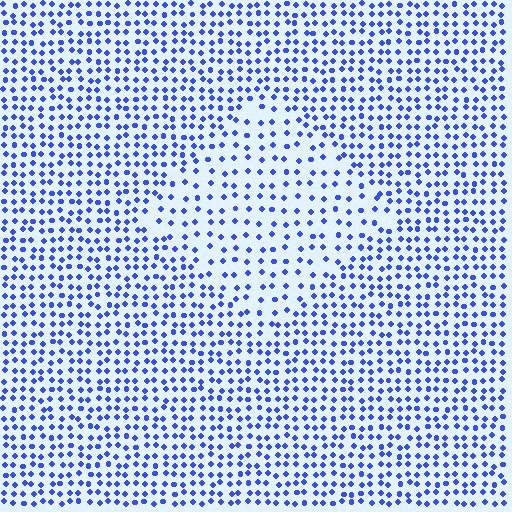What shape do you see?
I see a diamond.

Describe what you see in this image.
The image contains small blue elements arranged at two different densities. A diamond-shaped region is visible where the elements are less densely packed than the surrounding area.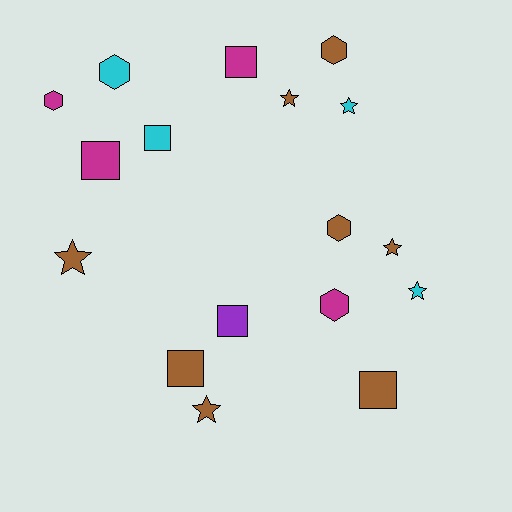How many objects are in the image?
There are 17 objects.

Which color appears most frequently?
Brown, with 8 objects.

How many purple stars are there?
There are no purple stars.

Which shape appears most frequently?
Star, with 6 objects.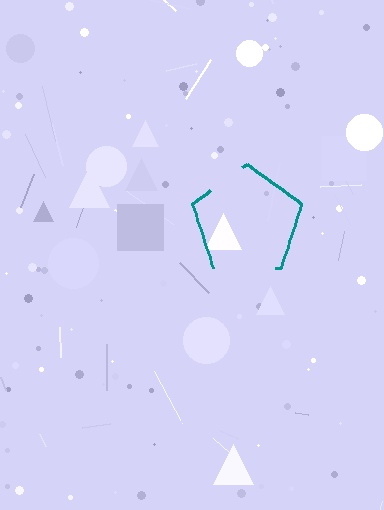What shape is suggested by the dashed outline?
The dashed outline suggests a pentagon.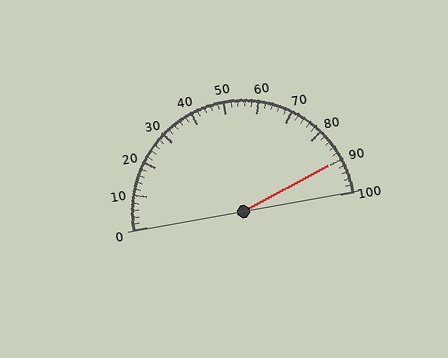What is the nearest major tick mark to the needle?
The nearest major tick mark is 90.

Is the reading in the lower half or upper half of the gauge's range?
The reading is in the upper half of the range (0 to 100).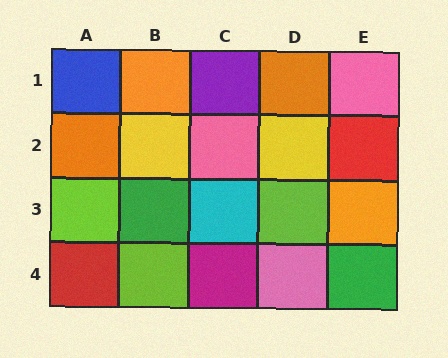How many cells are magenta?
1 cell is magenta.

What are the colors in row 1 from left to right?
Blue, orange, purple, orange, pink.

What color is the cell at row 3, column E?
Orange.